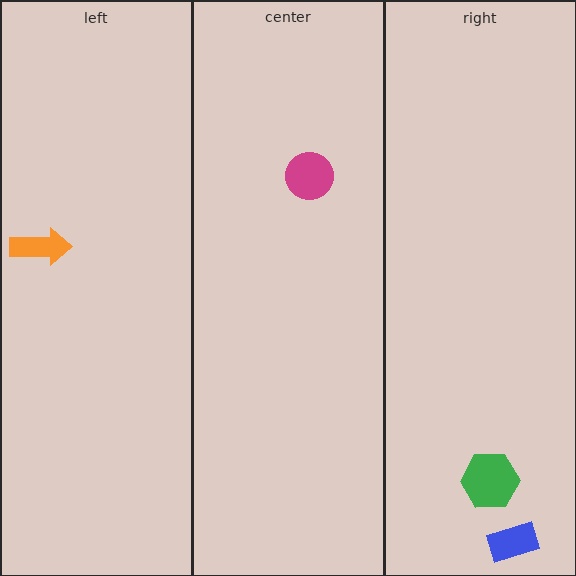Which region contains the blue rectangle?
The right region.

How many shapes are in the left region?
1.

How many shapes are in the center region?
1.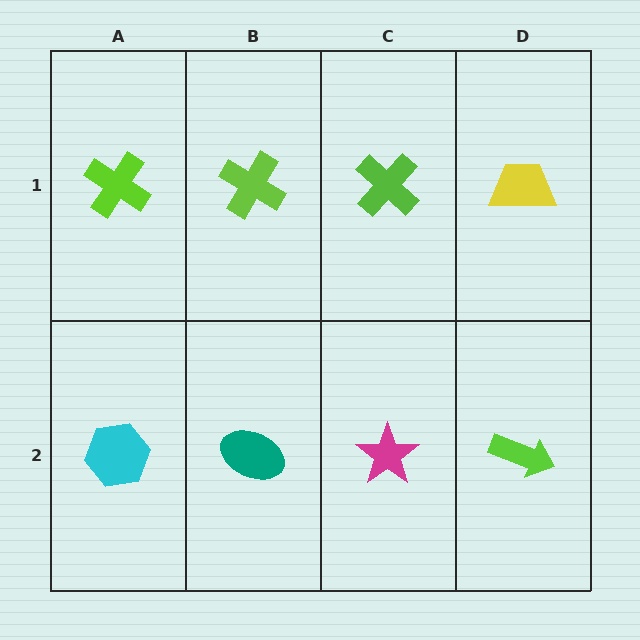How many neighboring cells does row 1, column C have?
3.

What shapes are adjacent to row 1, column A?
A cyan hexagon (row 2, column A), a lime cross (row 1, column B).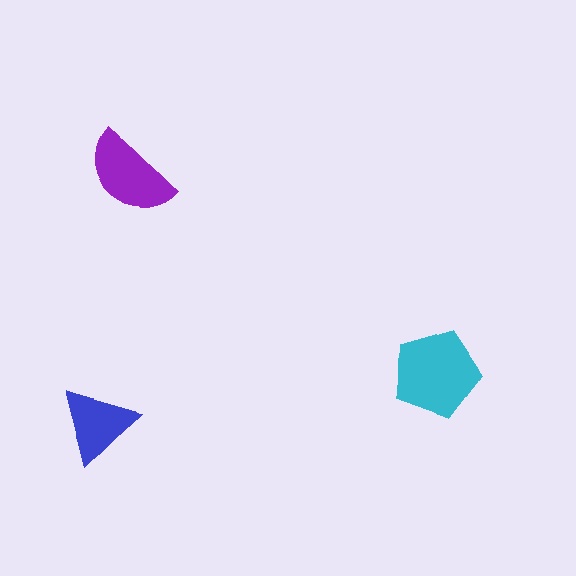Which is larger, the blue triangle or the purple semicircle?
The purple semicircle.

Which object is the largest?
The cyan pentagon.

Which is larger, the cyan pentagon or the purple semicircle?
The cyan pentagon.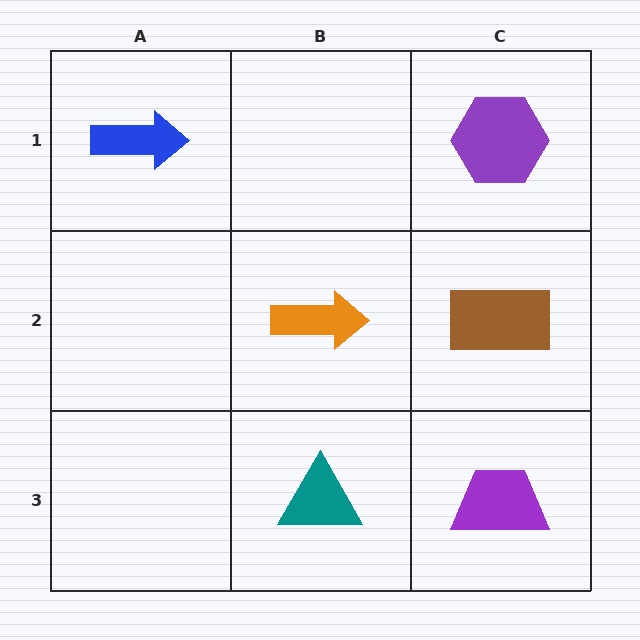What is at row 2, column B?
An orange arrow.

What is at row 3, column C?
A purple trapezoid.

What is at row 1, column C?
A purple hexagon.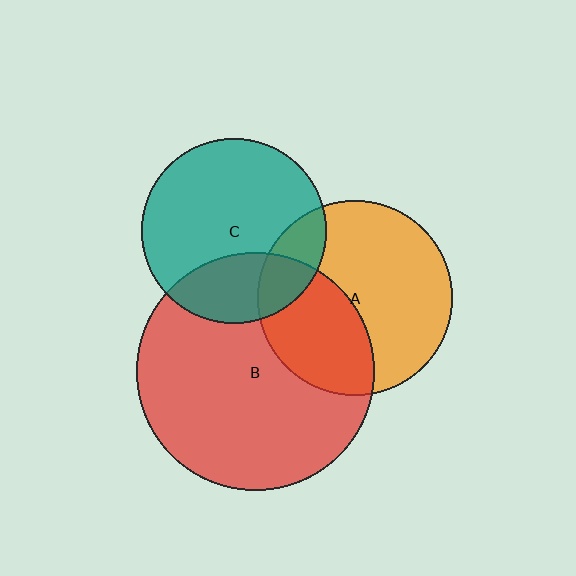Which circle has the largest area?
Circle B (red).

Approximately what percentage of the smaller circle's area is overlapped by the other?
Approximately 40%.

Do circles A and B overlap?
Yes.